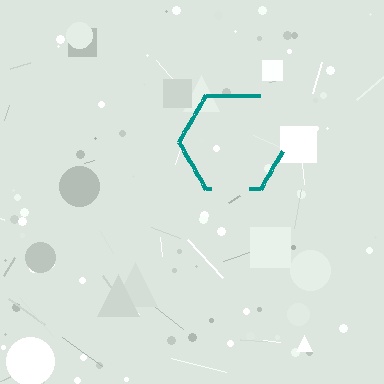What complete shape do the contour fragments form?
The contour fragments form a hexagon.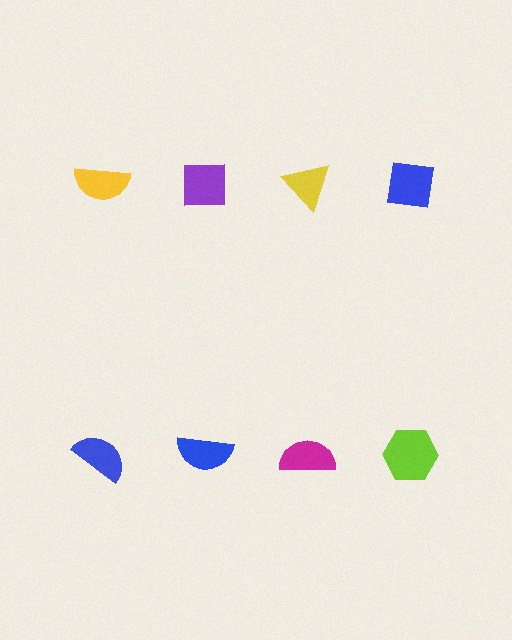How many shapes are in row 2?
4 shapes.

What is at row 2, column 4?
A lime hexagon.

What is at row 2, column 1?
A blue semicircle.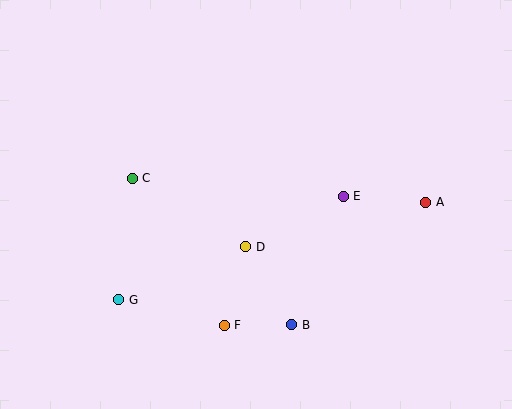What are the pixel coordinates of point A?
Point A is at (426, 202).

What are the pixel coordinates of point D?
Point D is at (246, 247).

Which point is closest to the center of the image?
Point D at (246, 247) is closest to the center.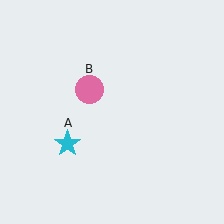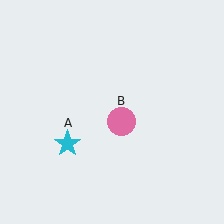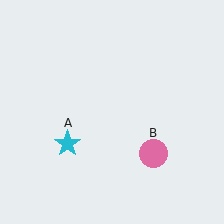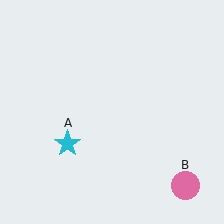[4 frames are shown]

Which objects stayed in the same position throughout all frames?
Cyan star (object A) remained stationary.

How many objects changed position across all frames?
1 object changed position: pink circle (object B).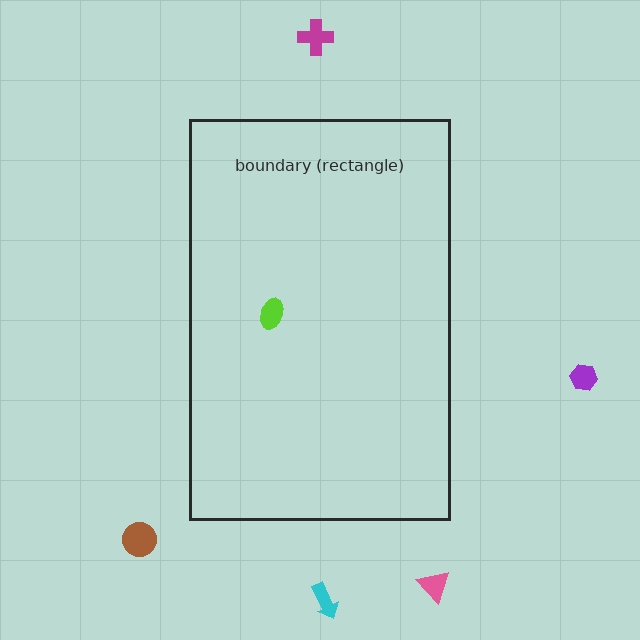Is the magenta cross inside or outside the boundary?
Outside.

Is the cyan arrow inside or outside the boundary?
Outside.